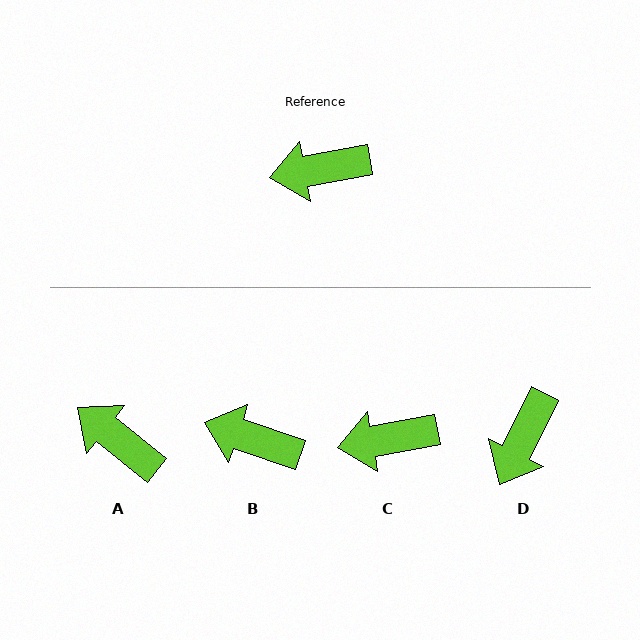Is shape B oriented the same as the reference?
No, it is off by about 29 degrees.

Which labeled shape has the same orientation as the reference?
C.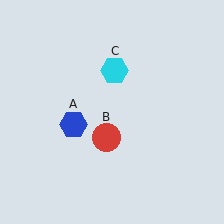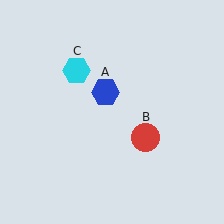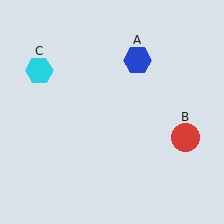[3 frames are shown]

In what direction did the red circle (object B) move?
The red circle (object B) moved right.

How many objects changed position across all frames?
3 objects changed position: blue hexagon (object A), red circle (object B), cyan hexagon (object C).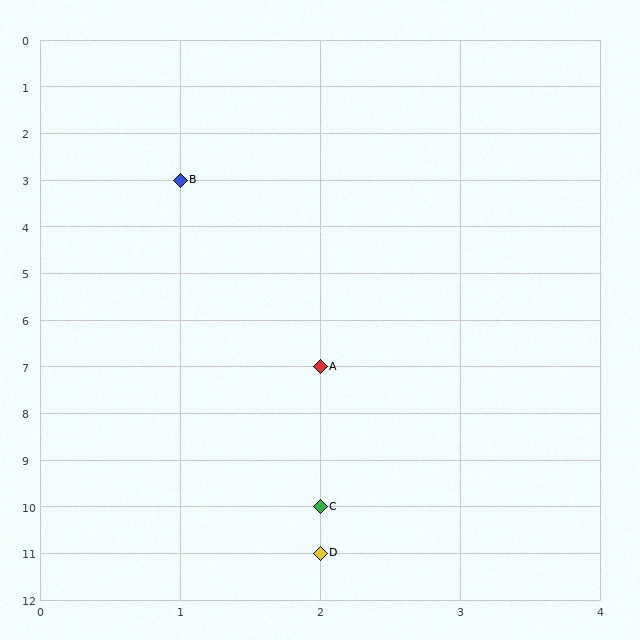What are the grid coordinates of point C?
Point C is at grid coordinates (2, 10).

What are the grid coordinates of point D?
Point D is at grid coordinates (2, 11).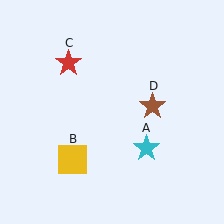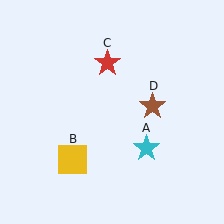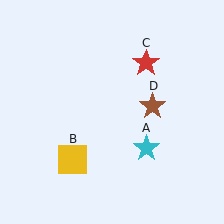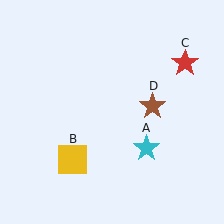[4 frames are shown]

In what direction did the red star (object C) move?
The red star (object C) moved right.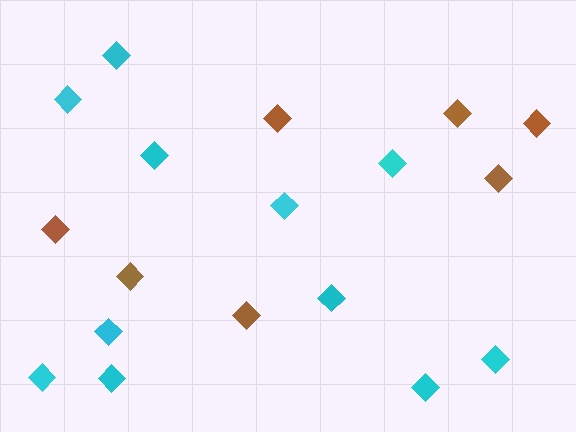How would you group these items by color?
There are 2 groups: one group of cyan diamonds (11) and one group of brown diamonds (7).